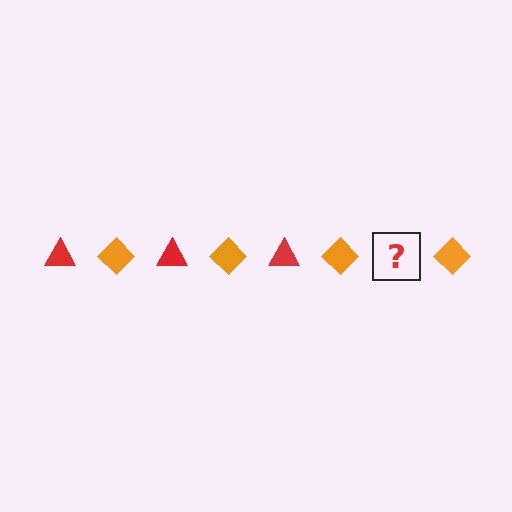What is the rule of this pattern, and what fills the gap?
The rule is that the pattern alternates between red triangle and orange diamond. The gap should be filled with a red triangle.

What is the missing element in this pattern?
The missing element is a red triangle.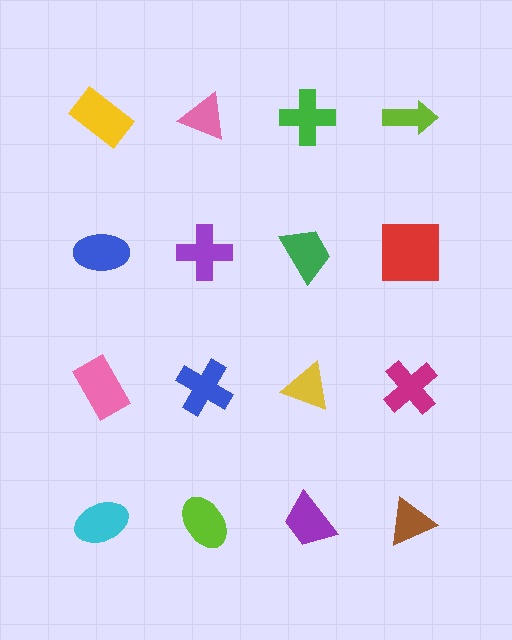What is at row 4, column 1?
A cyan ellipse.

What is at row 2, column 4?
A red square.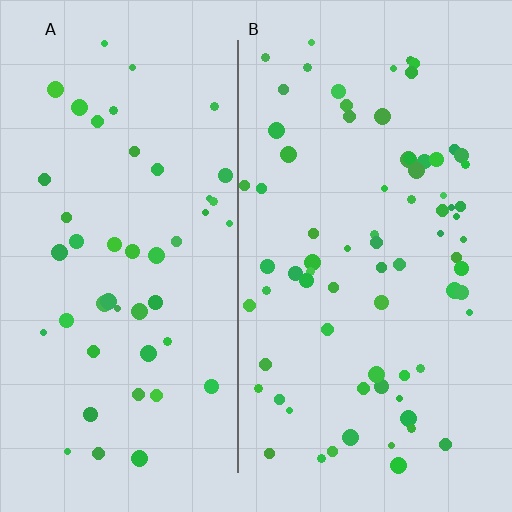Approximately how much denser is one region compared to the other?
Approximately 1.6× — region B over region A.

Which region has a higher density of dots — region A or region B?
B (the right).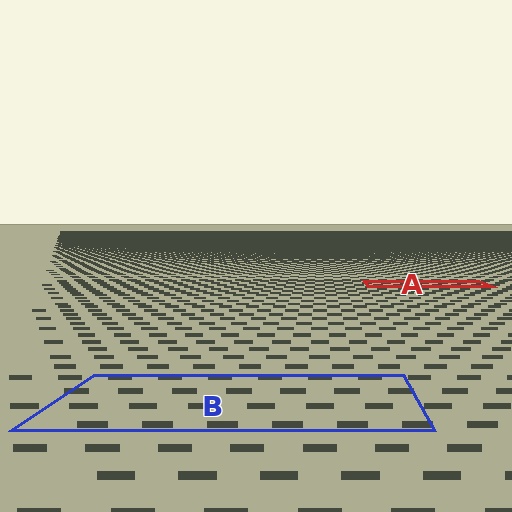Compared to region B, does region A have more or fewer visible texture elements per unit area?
Region A has more texture elements per unit area — they are packed more densely because it is farther away.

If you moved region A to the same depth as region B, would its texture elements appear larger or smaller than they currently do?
They would appear larger. At a closer depth, the same texture elements are projected at a bigger on-screen size.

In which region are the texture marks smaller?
The texture marks are smaller in region A, because it is farther away.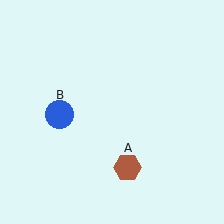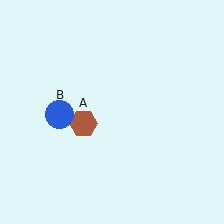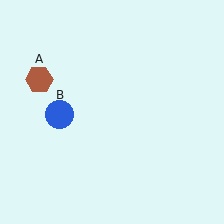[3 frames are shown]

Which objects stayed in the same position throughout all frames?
Blue circle (object B) remained stationary.